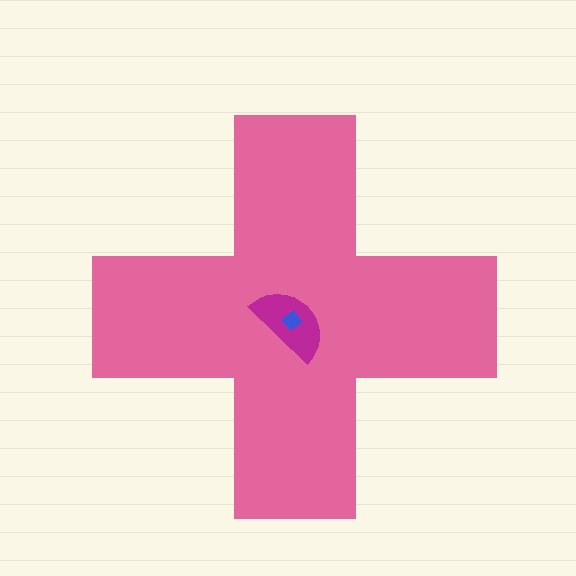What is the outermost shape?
The pink cross.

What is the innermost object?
The blue diamond.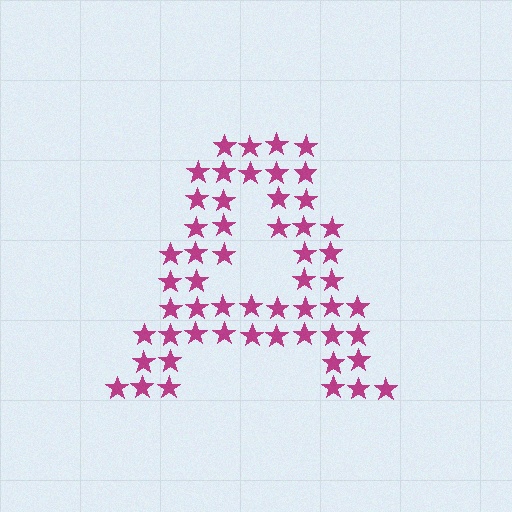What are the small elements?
The small elements are stars.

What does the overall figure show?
The overall figure shows the letter A.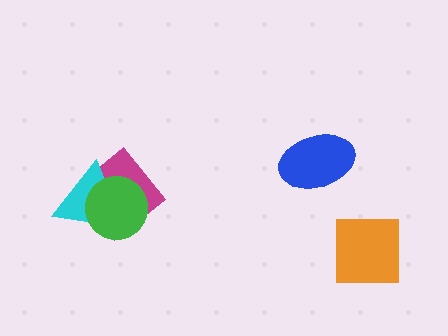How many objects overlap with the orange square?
0 objects overlap with the orange square.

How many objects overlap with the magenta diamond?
2 objects overlap with the magenta diamond.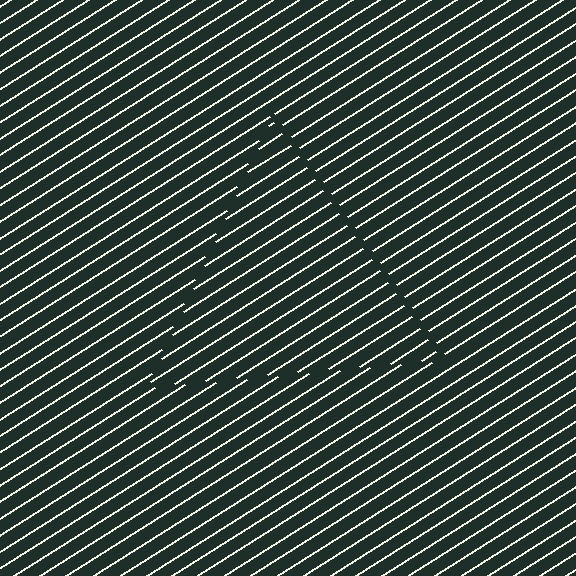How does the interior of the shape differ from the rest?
The interior of the shape contains the same grating, shifted by half a period — the contour is defined by the phase discontinuity where line-ends from the inner and outer gratings abut.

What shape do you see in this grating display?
An illusory triangle. The interior of the shape contains the same grating, shifted by half a period — the contour is defined by the phase discontinuity where line-ends from the inner and outer gratings abut.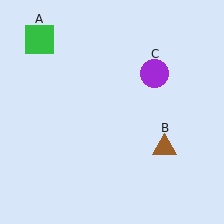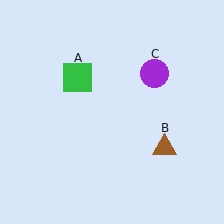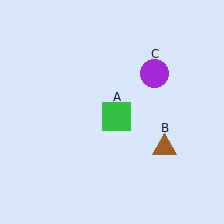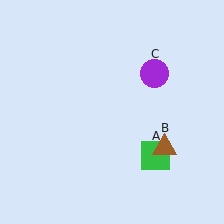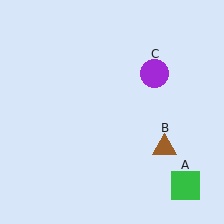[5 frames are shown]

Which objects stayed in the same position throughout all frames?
Brown triangle (object B) and purple circle (object C) remained stationary.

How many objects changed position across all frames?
1 object changed position: green square (object A).